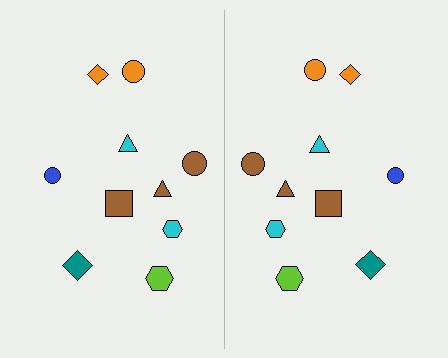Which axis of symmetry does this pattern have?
The pattern has a vertical axis of symmetry running through the center of the image.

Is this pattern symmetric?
Yes, this pattern has bilateral (reflection) symmetry.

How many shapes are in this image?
There are 20 shapes in this image.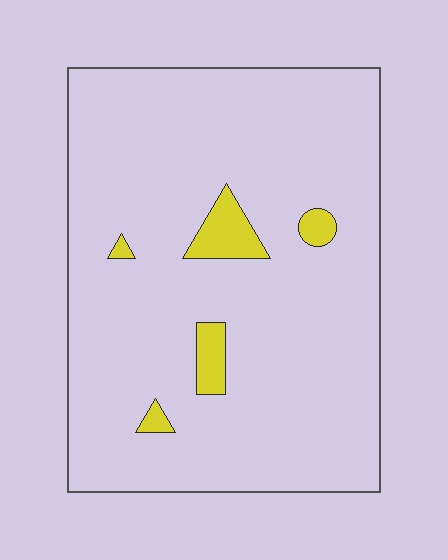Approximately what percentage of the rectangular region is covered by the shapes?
Approximately 5%.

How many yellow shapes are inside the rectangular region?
5.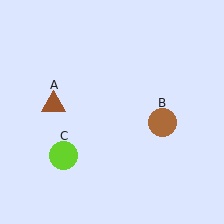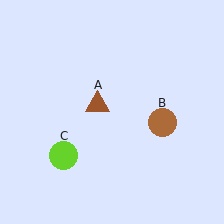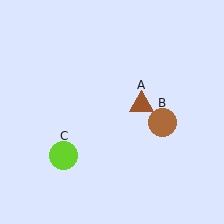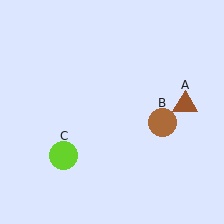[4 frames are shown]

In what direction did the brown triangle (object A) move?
The brown triangle (object A) moved right.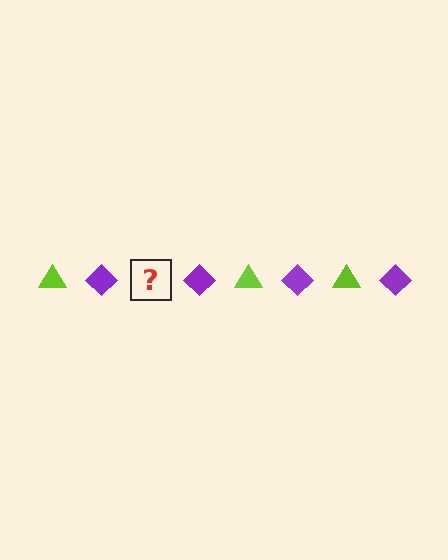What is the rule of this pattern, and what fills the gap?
The rule is that the pattern alternates between lime triangle and purple diamond. The gap should be filled with a lime triangle.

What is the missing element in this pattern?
The missing element is a lime triangle.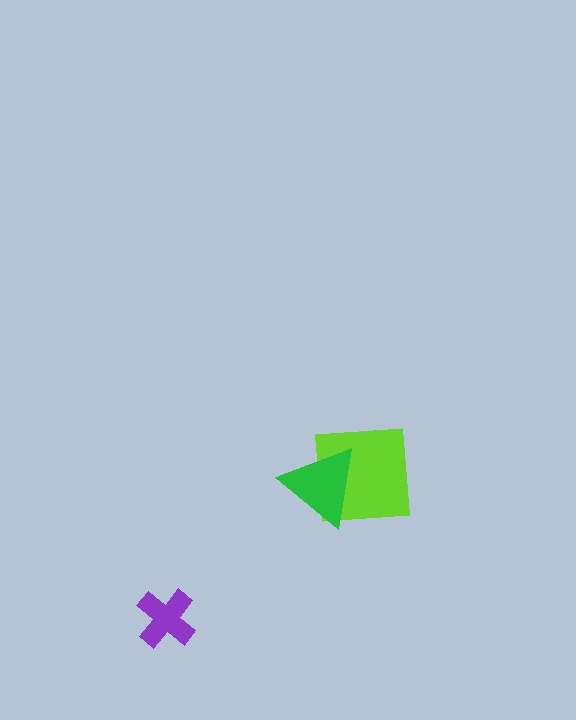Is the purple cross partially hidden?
No, no other shape covers it.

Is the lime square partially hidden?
Yes, it is partially covered by another shape.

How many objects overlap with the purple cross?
0 objects overlap with the purple cross.